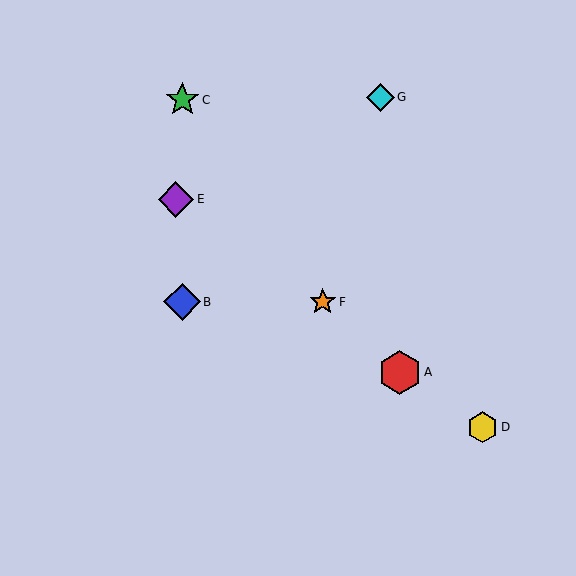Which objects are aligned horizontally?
Objects B, F are aligned horizontally.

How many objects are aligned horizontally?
2 objects (B, F) are aligned horizontally.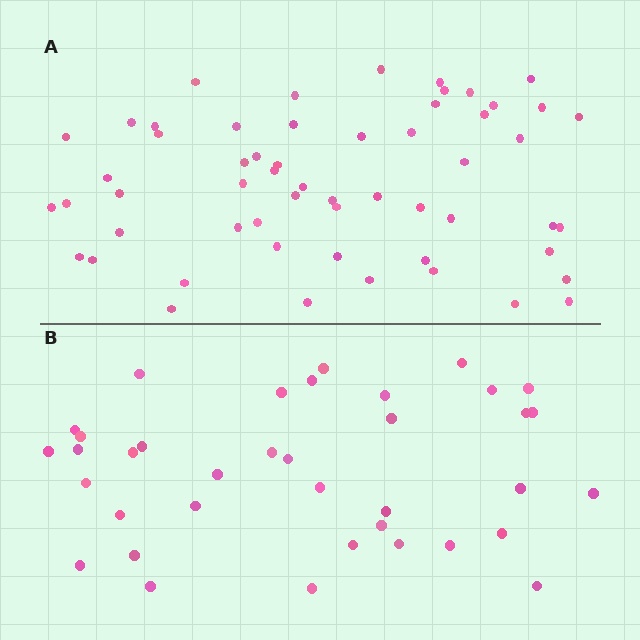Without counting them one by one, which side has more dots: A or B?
Region A (the top region) has more dots.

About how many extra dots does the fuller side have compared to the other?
Region A has approximately 20 more dots than region B.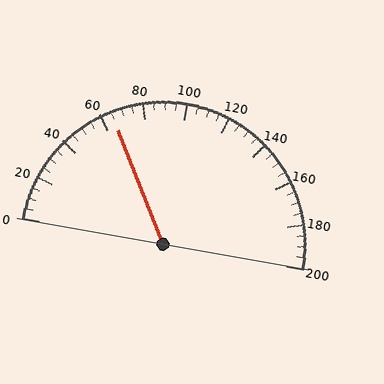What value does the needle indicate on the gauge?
The needle indicates approximately 65.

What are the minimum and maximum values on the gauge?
The gauge ranges from 0 to 200.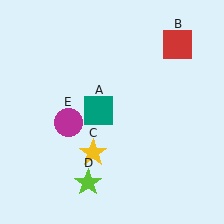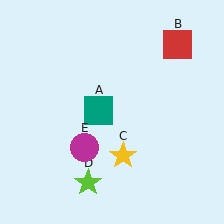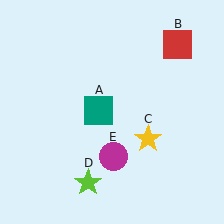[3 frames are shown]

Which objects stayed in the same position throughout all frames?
Teal square (object A) and red square (object B) and lime star (object D) remained stationary.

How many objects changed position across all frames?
2 objects changed position: yellow star (object C), magenta circle (object E).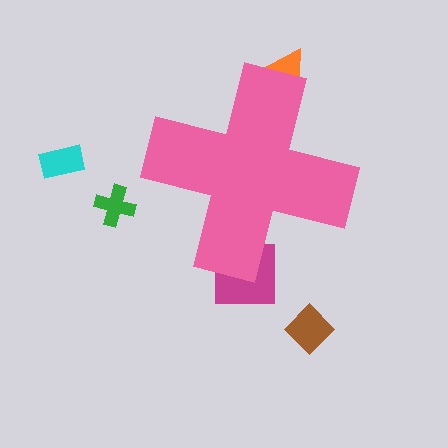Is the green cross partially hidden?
No, the green cross is fully visible.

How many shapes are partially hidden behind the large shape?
2 shapes are partially hidden.